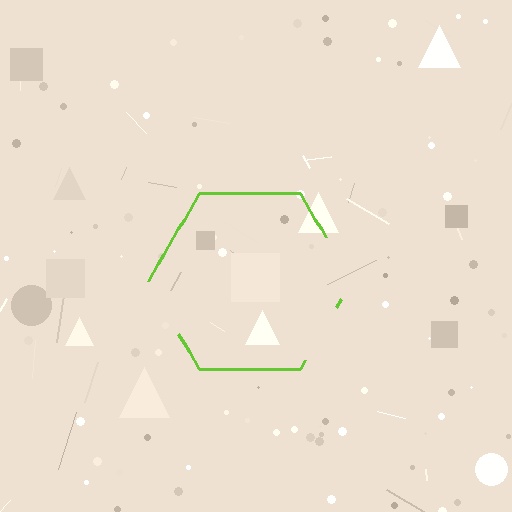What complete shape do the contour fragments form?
The contour fragments form a hexagon.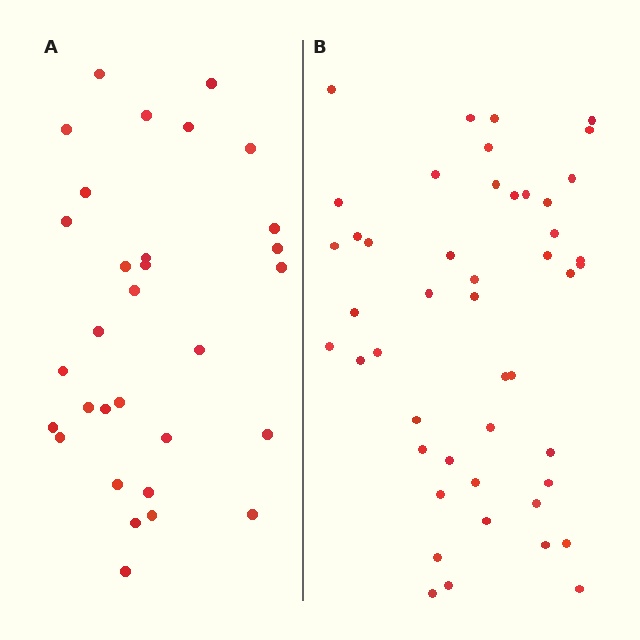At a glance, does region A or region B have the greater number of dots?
Region B (the right region) has more dots.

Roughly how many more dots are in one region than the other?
Region B has approximately 15 more dots than region A.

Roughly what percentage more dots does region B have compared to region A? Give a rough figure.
About 50% more.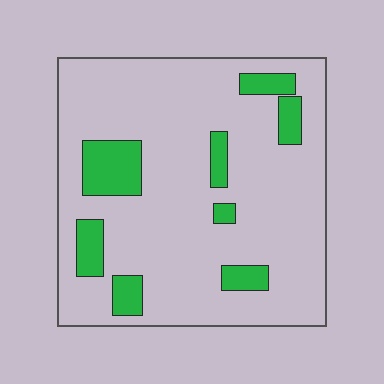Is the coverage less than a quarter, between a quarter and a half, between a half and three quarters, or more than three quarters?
Less than a quarter.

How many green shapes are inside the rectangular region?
8.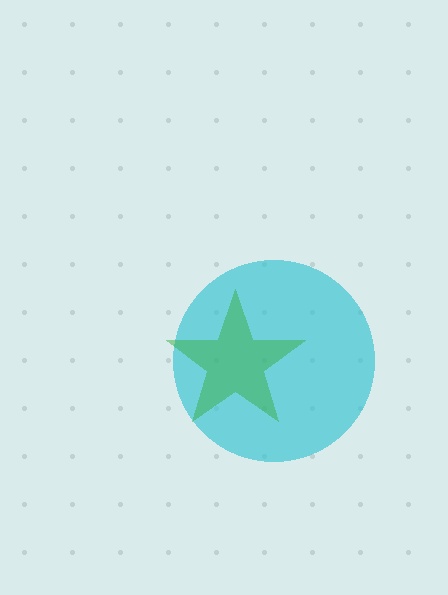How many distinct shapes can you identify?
There are 2 distinct shapes: a cyan circle, a green star.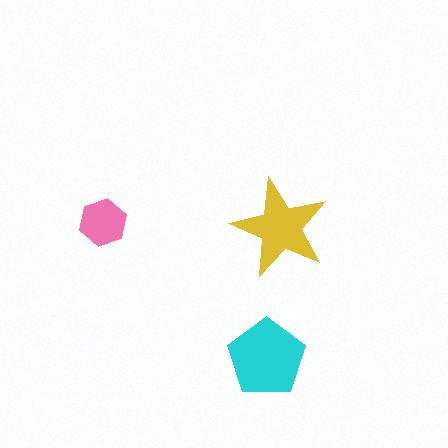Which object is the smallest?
The pink hexagon.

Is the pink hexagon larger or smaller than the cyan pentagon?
Smaller.